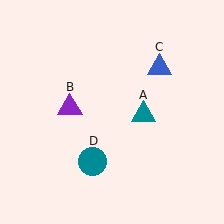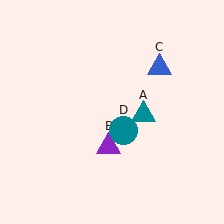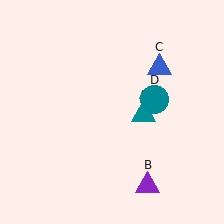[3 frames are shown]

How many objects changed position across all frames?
2 objects changed position: purple triangle (object B), teal circle (object D).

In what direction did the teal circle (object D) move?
The teal circle (object D) moved up and to the right.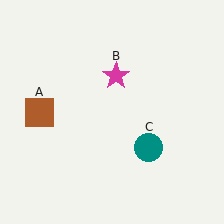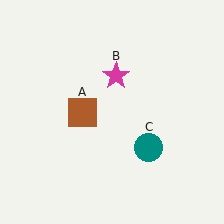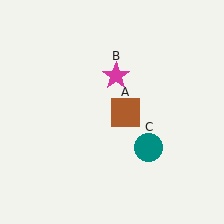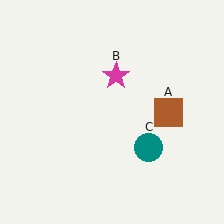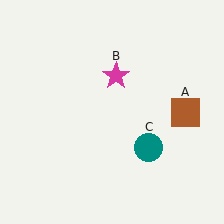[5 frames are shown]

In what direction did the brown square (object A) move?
The brown square (object A) moved right.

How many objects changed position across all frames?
1 object changed position: brown square (object A).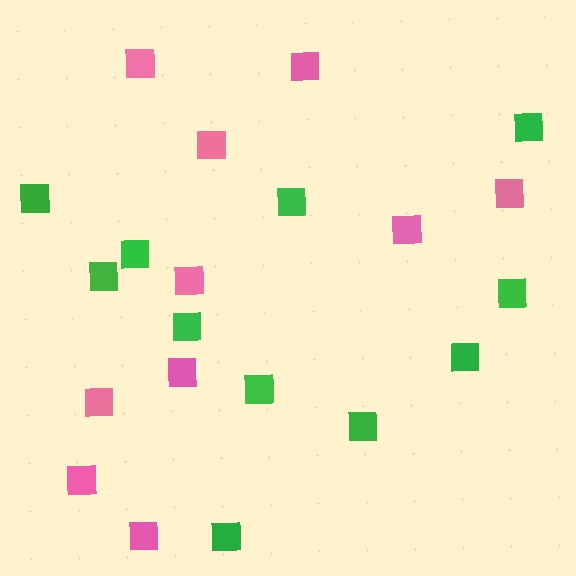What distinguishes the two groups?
There are 2 groups: one group of green squares (11) and one group of pink squares (10).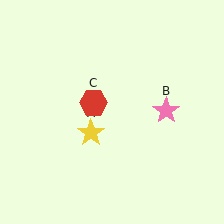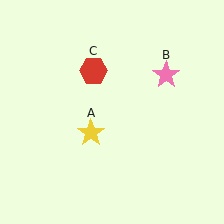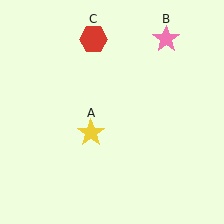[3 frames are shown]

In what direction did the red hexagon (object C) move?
The red hexagon (object C) moved up.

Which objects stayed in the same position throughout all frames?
Yellow star (object A) remained stationary.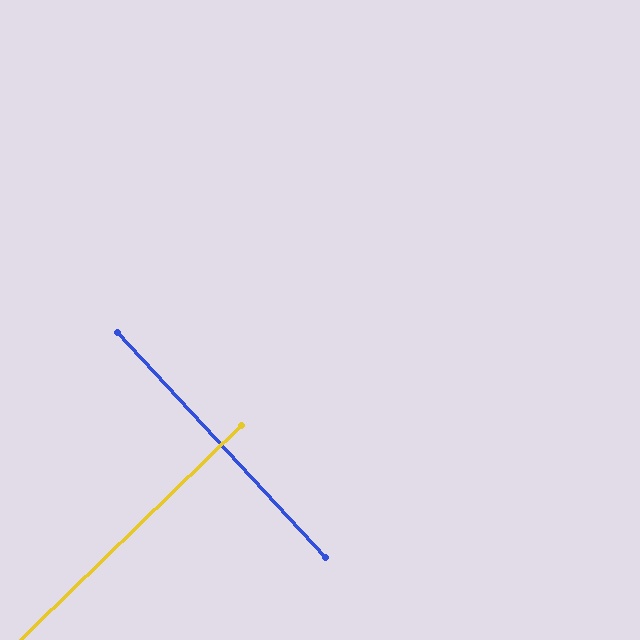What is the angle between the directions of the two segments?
Approximately 88 degrees.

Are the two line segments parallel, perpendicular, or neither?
Perpendicular — they meet at approximately 88°.